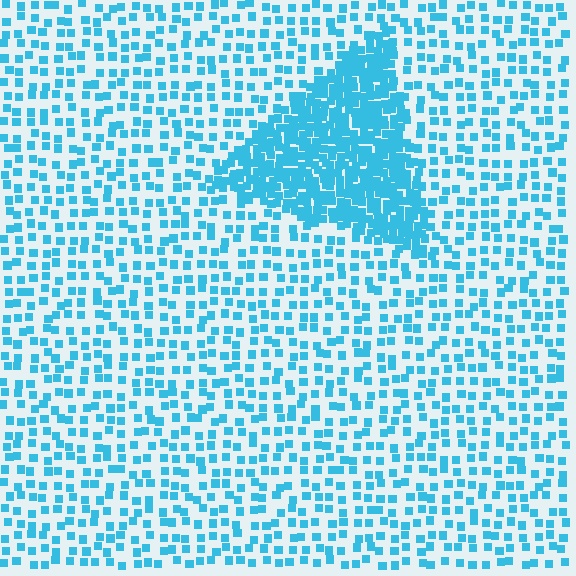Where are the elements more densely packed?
The elements are more densely packed inside the triangle boundary.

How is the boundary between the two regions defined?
The boundary is defined by a change in element density (approximately 2.9x ratio). All elements are the same color, size, and shape.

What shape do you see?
I see a triangle.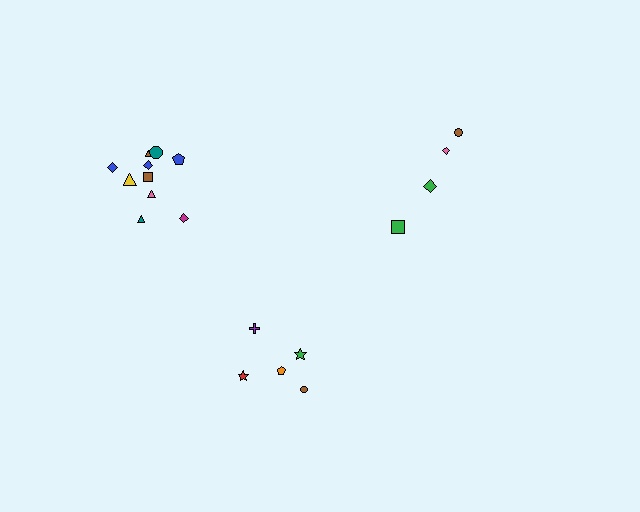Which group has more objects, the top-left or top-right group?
The top-left group.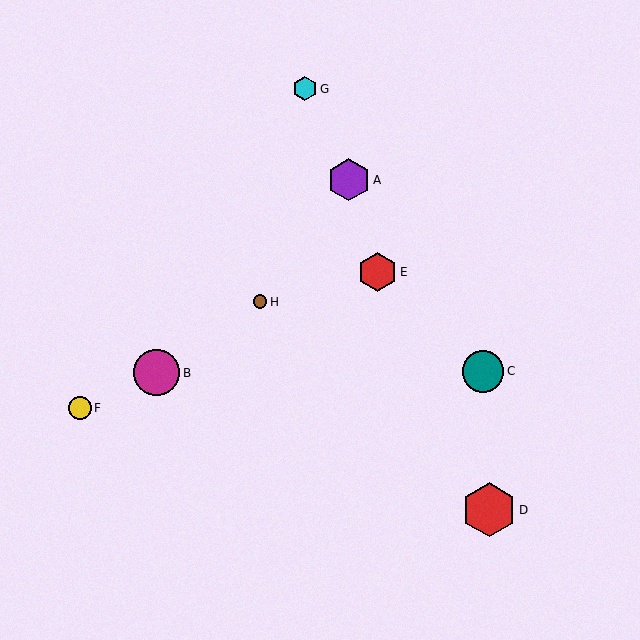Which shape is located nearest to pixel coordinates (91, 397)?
The yellow circle (labeled F) at (80, 408) is nearest to that location.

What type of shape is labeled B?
Shape B is a magenta circle.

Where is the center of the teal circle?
The center of the teal circle is at (483, 371).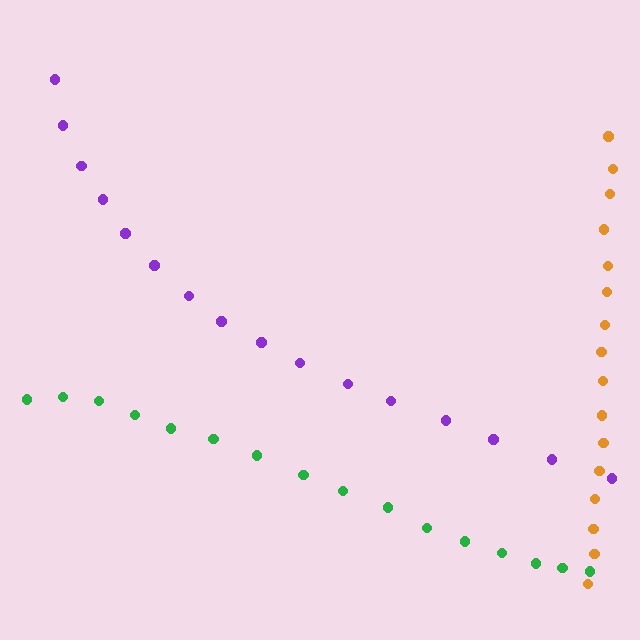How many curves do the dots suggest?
There are 3 distinct paths.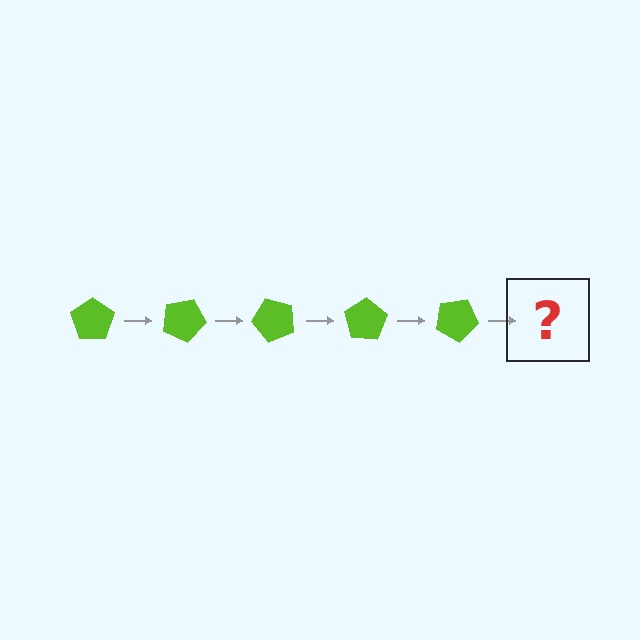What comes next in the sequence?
The next element should be a lime pentagon rotated 125 degrees.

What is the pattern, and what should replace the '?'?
The pattern is that the pentagon rotates 25 degrees each step. The '?' should be a lime pentagon rotated 125 degrees.